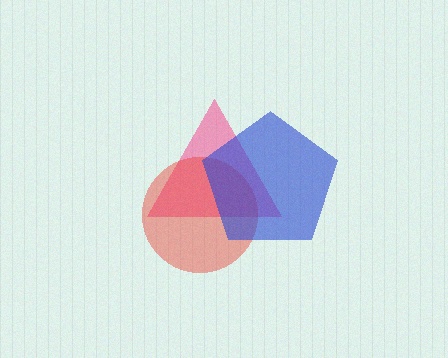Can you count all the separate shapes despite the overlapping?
Yes, there are 3 separate shapes.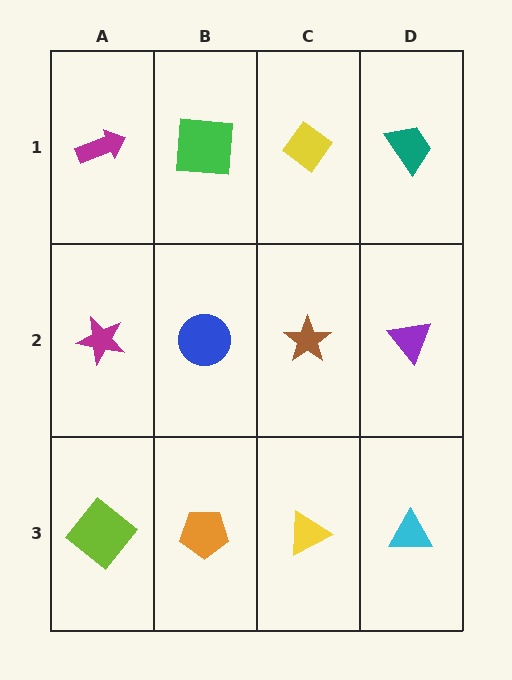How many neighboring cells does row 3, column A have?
2.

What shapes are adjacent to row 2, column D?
A teal trapezoid (row 1, column D), a cyan triangle (row 3, column D), a brown star (row 2, column C).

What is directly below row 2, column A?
A lime diamond.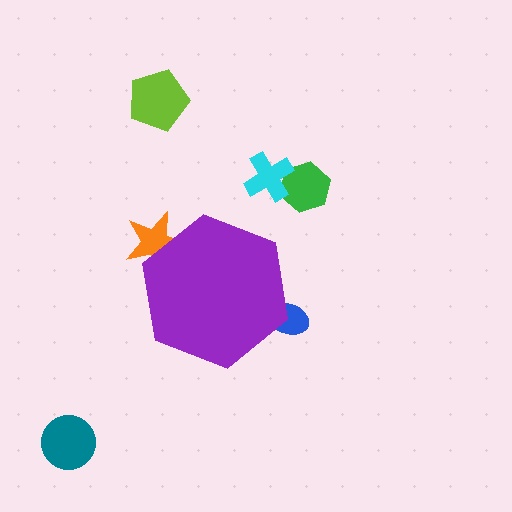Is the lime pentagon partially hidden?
No, the lime pentagon is fully visible.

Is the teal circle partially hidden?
No, the teal circle is fully visible.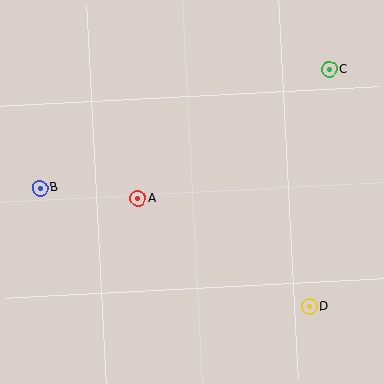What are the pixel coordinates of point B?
Point B is at (40, 188).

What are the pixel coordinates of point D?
Point D is at (309, 307).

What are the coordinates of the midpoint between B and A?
The midpoint between B and A is at (89, 194).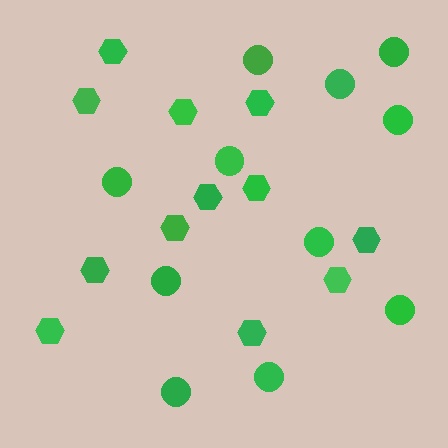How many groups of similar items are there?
There are 2 groups: one group of circles (11) and one group of hexagons (12).